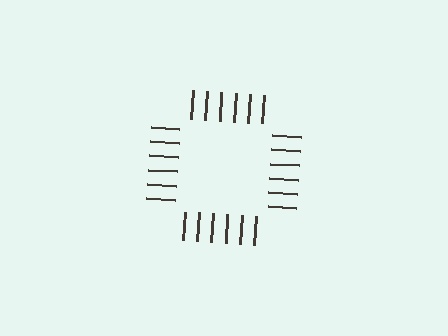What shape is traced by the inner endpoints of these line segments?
An illusory square — the line segments terminate on its edges but no continuous stroke is drawn.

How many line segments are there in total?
24 — 6 along each of the 4 edges.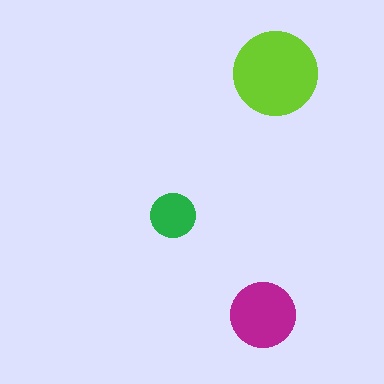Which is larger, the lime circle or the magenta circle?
The lime one.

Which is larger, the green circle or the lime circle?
The lime one.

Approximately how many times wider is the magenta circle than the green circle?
About 1.5 times wider.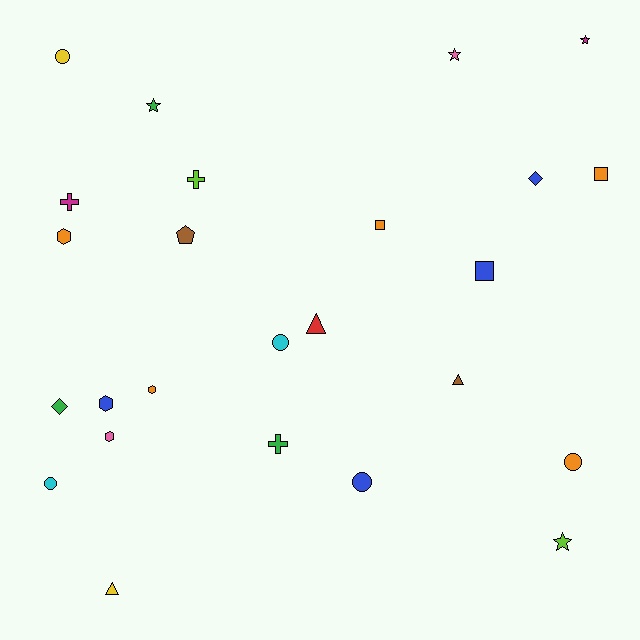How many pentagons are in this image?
There is 1 pentagon.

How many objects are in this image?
There are 25 objects.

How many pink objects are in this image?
There are 2 pink objects.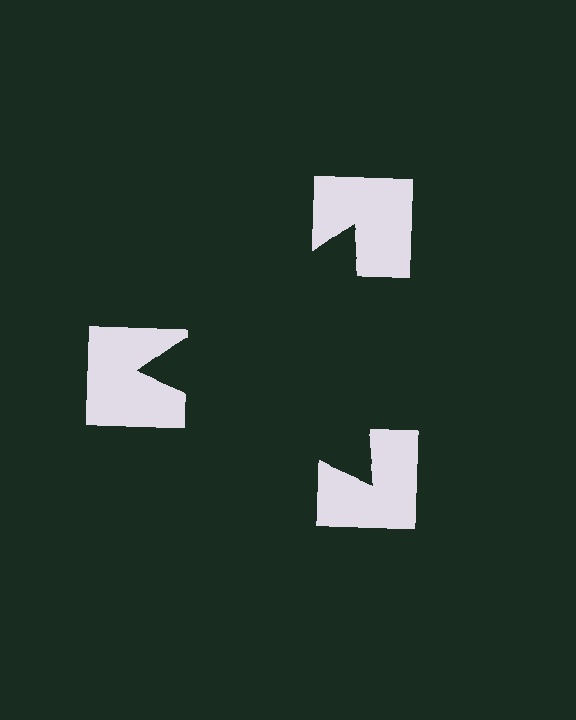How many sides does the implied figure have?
3 sides.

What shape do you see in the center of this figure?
An illusory triangle — its edges are inferred from the aligned wedge cuts in the notched squares, not physically drawn.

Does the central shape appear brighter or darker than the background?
It typically appears slightly darker than the background, even though no actual brightness change is drawn.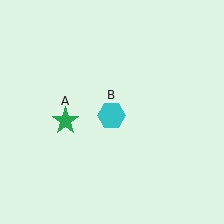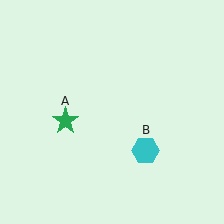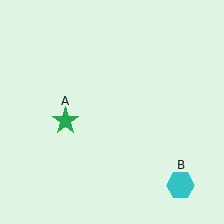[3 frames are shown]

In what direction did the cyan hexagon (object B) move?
The cyan hexagon (object B) moved down and to the right.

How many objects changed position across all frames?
1 object changed position: cyan hexagon (object B).